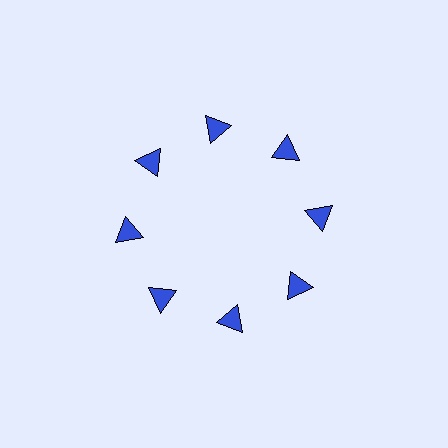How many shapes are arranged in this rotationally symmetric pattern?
There are 8 shapes, arranged in 8 groups of 1.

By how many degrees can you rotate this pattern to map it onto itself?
The pattern maps onto itself every 45 degrees of rotation.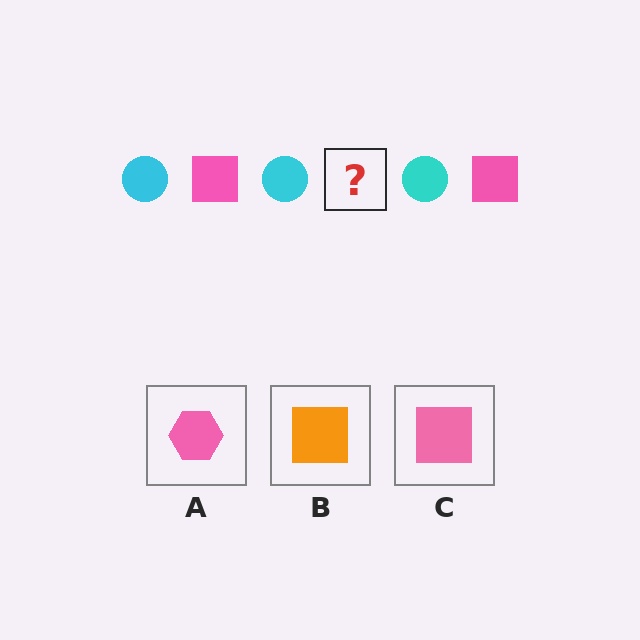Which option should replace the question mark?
Option C.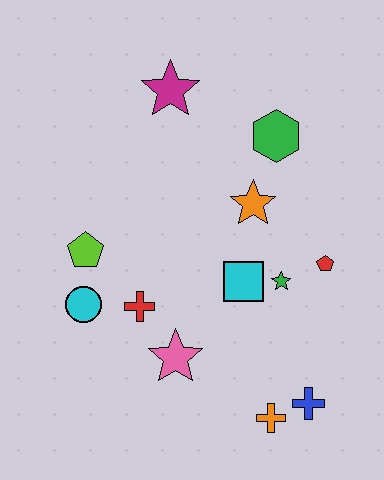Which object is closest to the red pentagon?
The green star is closest to the red pentagon.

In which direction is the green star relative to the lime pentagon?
The green star is to the right of the lime pentagon.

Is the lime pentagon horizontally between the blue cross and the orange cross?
No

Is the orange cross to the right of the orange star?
Yes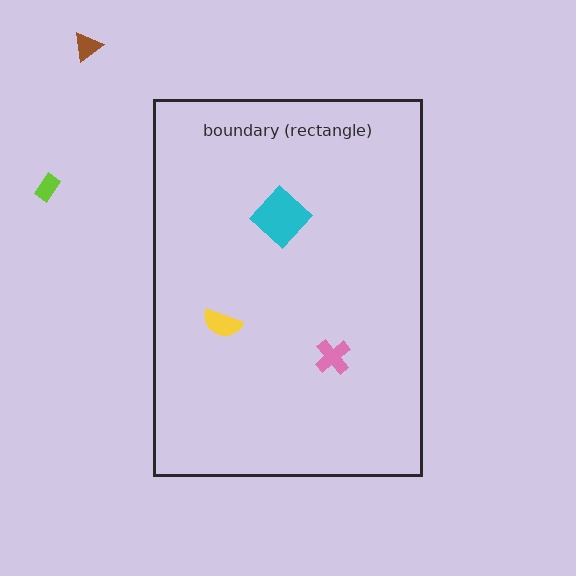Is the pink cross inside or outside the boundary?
Inside.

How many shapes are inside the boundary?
3 inside, 2 outside.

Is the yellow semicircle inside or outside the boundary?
Inside.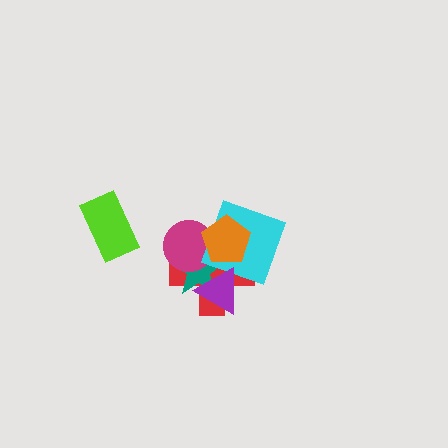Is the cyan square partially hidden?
Yes, it is partially covered by another shape.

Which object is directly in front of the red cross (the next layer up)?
The teal star is directly in front of the red cross.